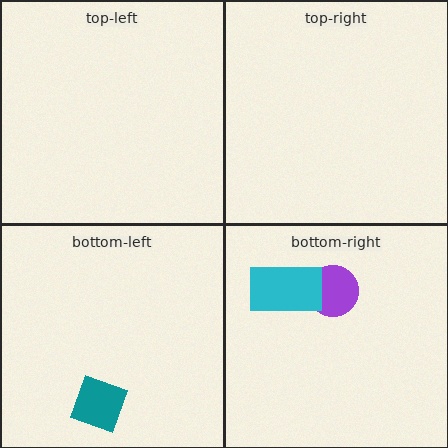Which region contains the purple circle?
The bottom-right region.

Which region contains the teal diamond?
The bottom-left region.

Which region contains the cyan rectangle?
The bottom-right region.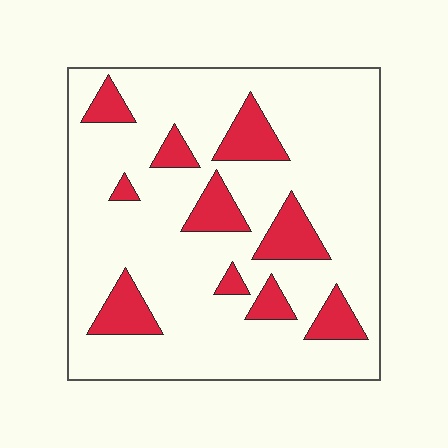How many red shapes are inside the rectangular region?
10.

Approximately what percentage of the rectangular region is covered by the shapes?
Approximately 20%.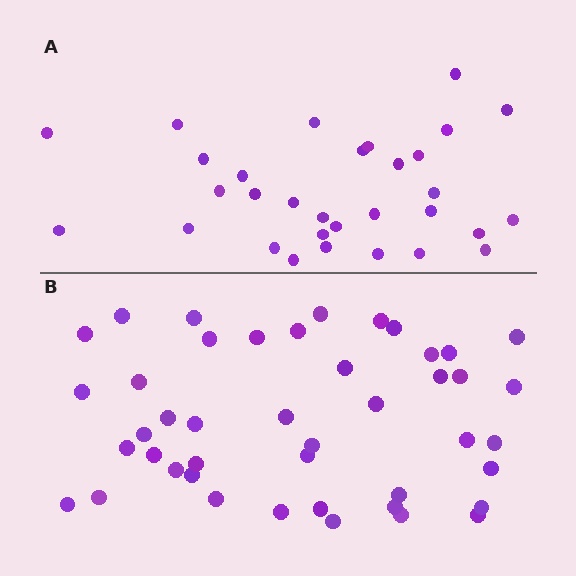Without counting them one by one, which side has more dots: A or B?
Region B (the bottom region) has more dots.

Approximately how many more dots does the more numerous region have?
Region B has approximately 15 more dots than region A.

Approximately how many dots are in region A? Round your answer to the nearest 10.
About 30 dots. (The exact count is 31, which rounds to 30.)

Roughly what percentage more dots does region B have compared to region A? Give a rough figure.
About 40% more.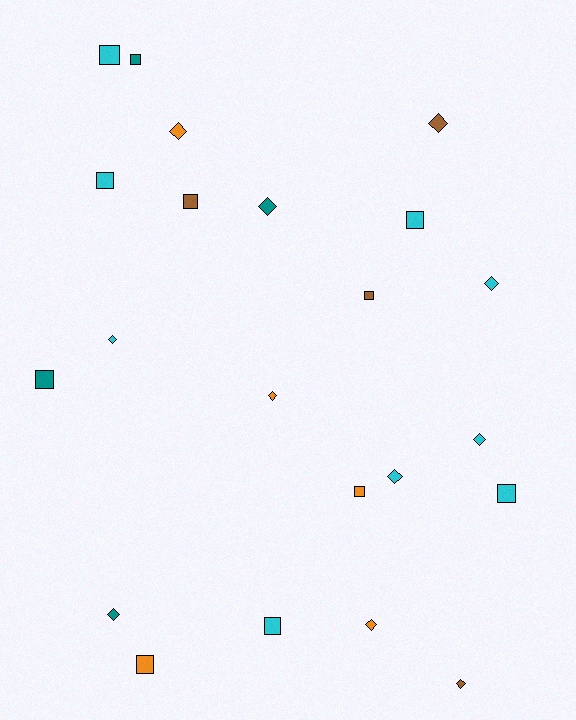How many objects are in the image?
There are 22 objects.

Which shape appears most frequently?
Diamond, with 11 objects.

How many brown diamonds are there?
There are 2 brown diamonds.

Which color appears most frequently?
Cyan, with 9 objects.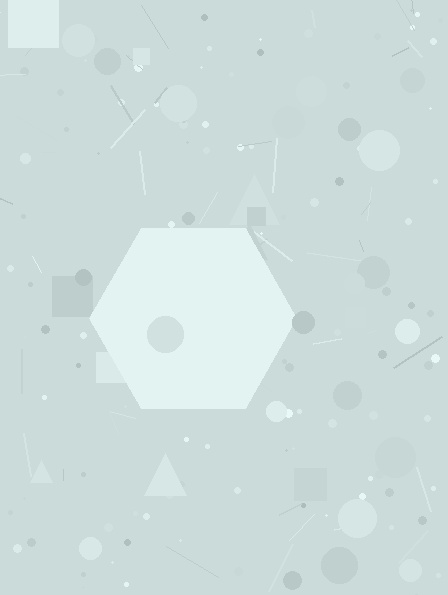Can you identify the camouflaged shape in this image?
The camouflaged shape is a hexagon.